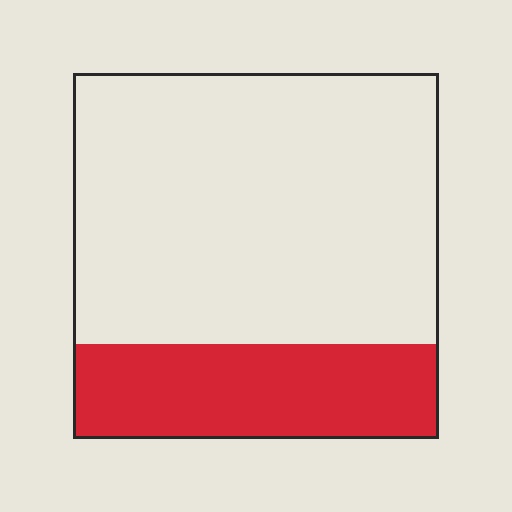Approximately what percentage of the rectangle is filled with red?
Approximately 25%.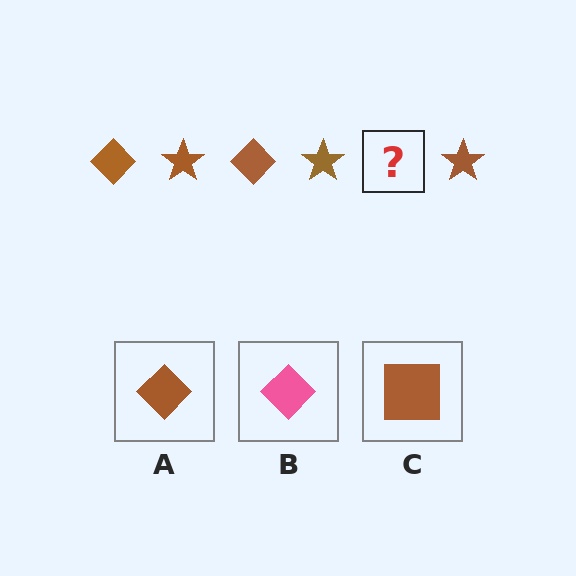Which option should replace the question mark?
Option A.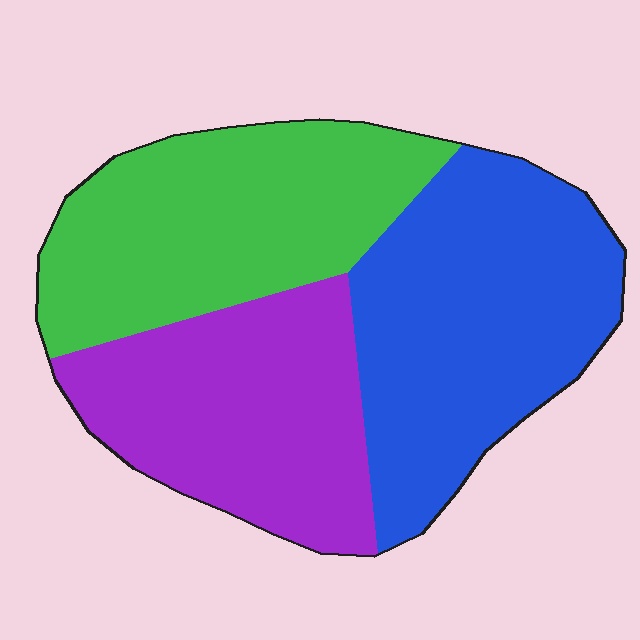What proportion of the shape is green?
Green takes up between a sixth and a third of the shape.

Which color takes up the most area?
Blue, at roughly 35%.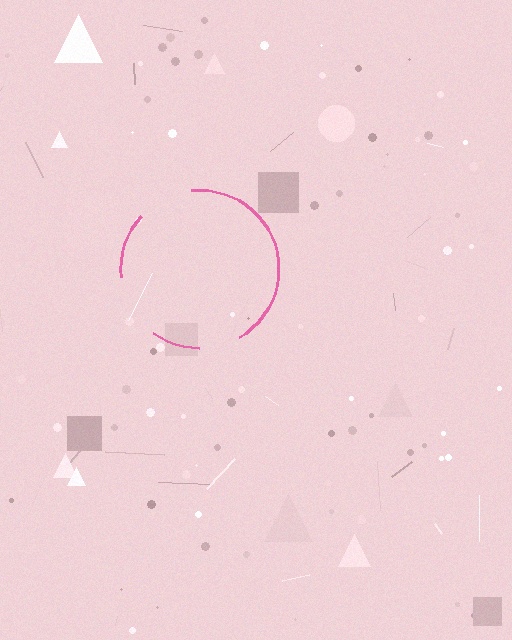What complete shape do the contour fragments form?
The contour fragments form a circle.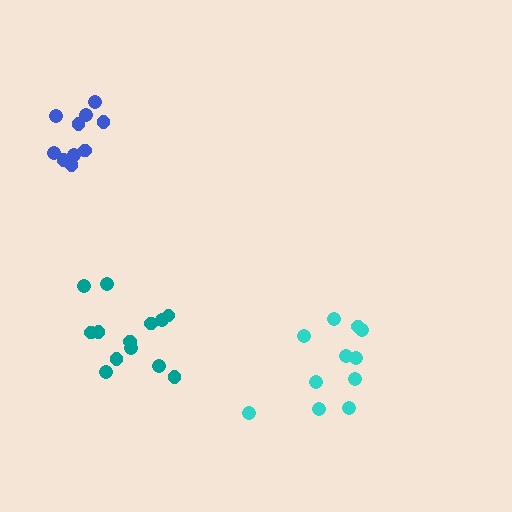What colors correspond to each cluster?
The clusters are colored: cyan, blue, teal.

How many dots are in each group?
Group 1: 11 dots, Group 2: 10 dots, Group 3: 13 dots (34 total).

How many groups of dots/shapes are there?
There are 3 groups.